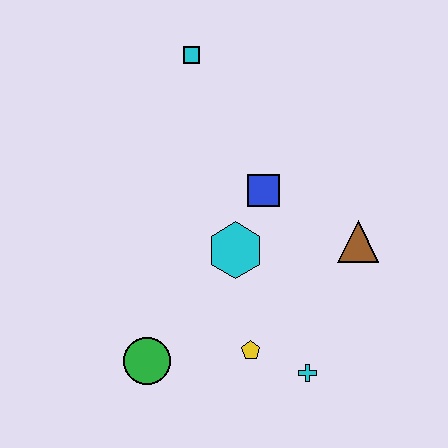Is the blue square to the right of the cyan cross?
No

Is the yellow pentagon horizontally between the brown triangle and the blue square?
No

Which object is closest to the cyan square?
The blue square is closest to the cyan square.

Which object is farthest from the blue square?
The green circle is farthest from the blue square.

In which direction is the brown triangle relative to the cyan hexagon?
The brown triangle is to the right of the cyan hexagon.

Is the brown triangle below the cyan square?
Yes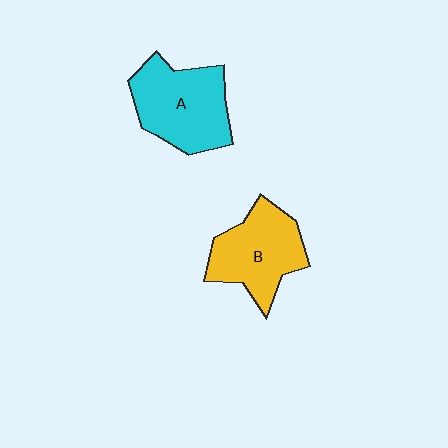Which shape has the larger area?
Shape A (cyan).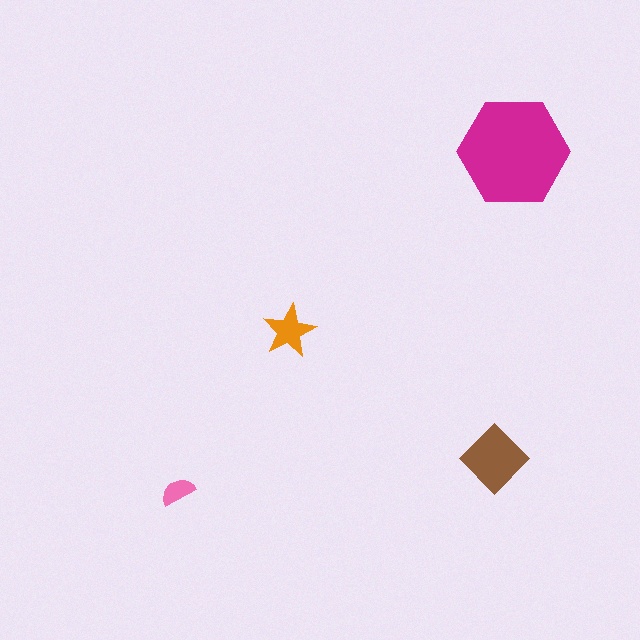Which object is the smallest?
The pink semicircle.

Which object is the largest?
The magenta hexagon.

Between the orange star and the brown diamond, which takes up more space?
The brown diamond.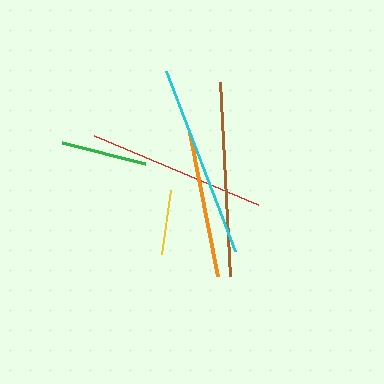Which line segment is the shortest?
The yellow line is the shortest at approximately 64 pixels.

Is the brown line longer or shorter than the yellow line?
The brown line is longer than the yellow line.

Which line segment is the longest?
The brown line is the longest at approximately 194 pixels.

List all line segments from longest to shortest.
From longest to shortest: brown, cyan, red, orange, green, yellow.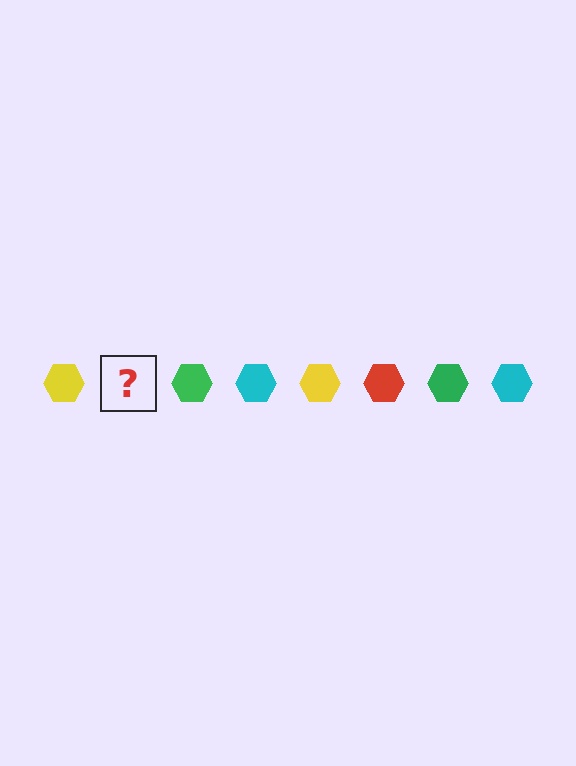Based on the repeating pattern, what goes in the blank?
The blank should be a red hexagon.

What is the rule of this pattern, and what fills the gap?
The rule is that the pattern cycles through yellow, red, green, cyan hexagons. The gap should be filled with a red hexagon.